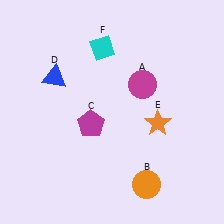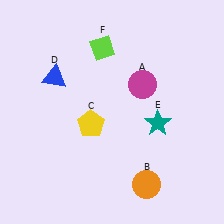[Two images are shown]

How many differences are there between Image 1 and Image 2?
There are 3 differences between the two images.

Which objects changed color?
C changed from magenta to yellow. E changed from orange to teal. F changed from cyan to lime.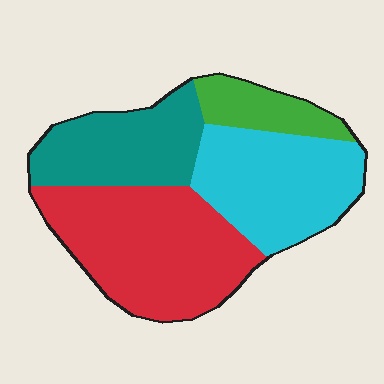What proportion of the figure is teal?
Teal takes up less than a quarter of the figure.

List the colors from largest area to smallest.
From largest to smallest: red, cyan, teal, green.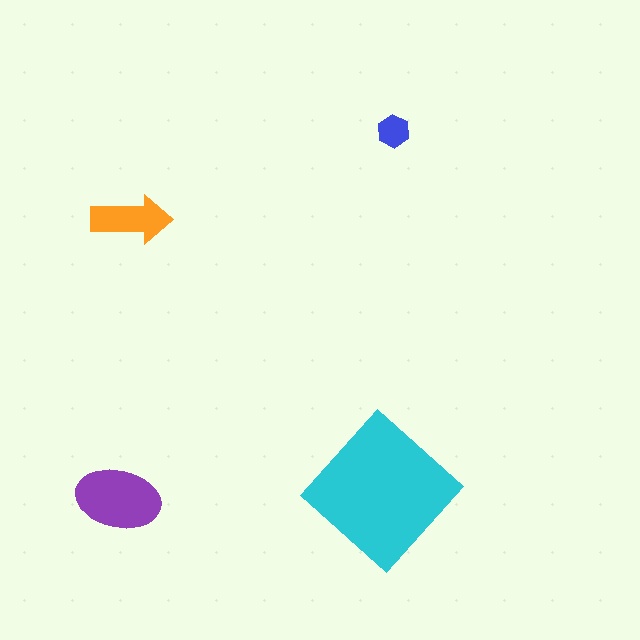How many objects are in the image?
There are 4 objects in the image.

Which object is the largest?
The cyan diamond.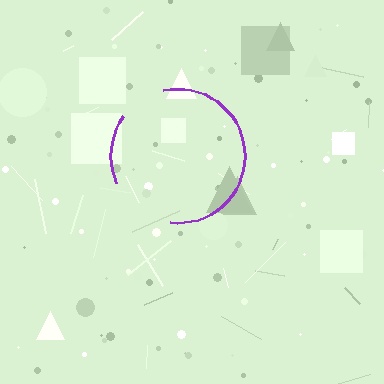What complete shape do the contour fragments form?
The contour fragments form a circle.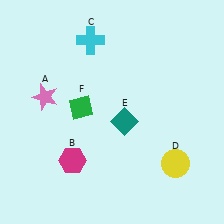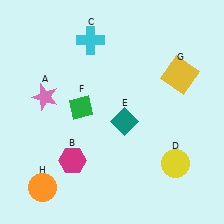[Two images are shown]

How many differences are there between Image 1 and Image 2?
There are 2 differences between the two images.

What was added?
A yellow square (G), an orange circle (H) were added in Image 2.